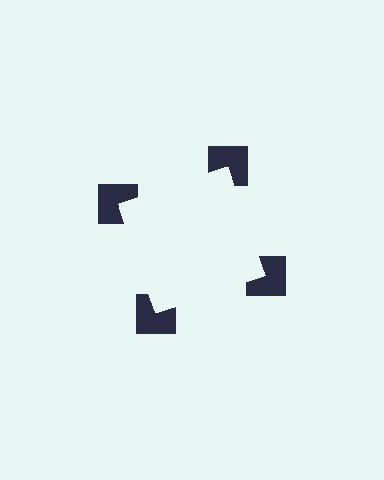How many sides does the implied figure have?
4 sides.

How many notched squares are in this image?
There are 4 — one at each vertex of the illusory square.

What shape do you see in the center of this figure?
An illusory square — its edges are inferred from the aligned wedge cuts in the notched squares, not physically drawn.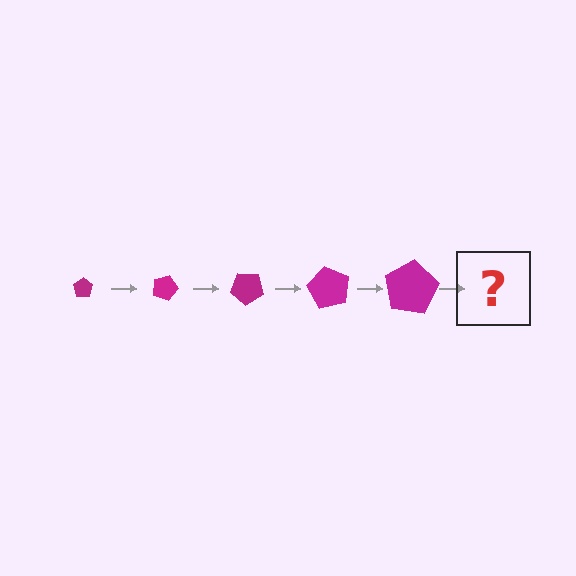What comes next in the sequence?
The next element should be a pentagon, larger than the previous one and rotated 100 degrees from the start.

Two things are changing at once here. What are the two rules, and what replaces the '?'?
The two rules are that the pentagon grows larger each step and it rotates 20 degrees each step. The '?' should be a pentagon, larger than the previous one and rotated 100 degrees from the start.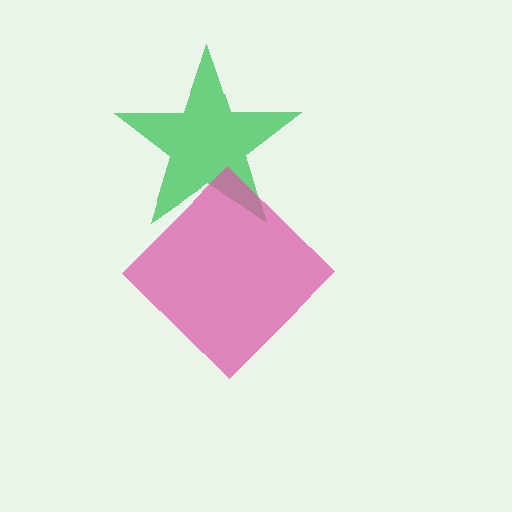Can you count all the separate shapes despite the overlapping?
Yes, there are 2 separate shapes.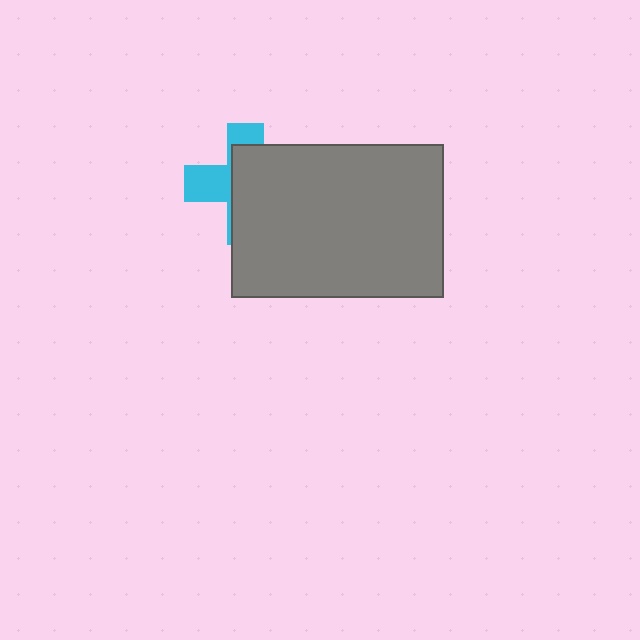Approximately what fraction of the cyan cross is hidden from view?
Roughly 64% of the cyan cross is hidden behind the gray rectangle.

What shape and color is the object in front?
The object in front is a gray rectangle.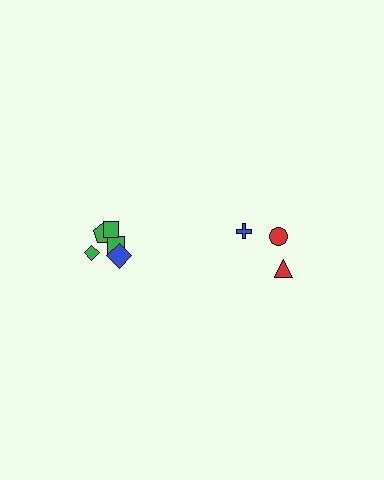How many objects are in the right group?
There are 3 objects.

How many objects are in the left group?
There are 6 objects.